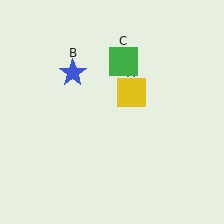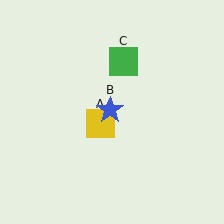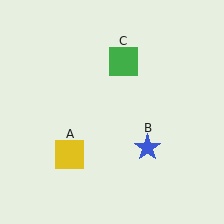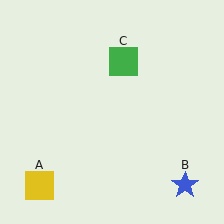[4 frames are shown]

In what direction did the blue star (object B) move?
The blue star (object B) moved down and to the right.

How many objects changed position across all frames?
2 objects changed position: yellow square (object A), blue star (object B).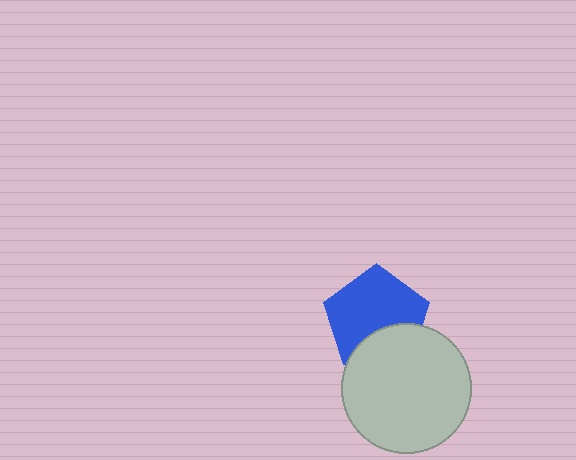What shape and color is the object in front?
The object in front is a light gray circle.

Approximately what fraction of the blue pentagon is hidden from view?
Roughly 30% of the blue pentagon is hidden behind the light gray circle.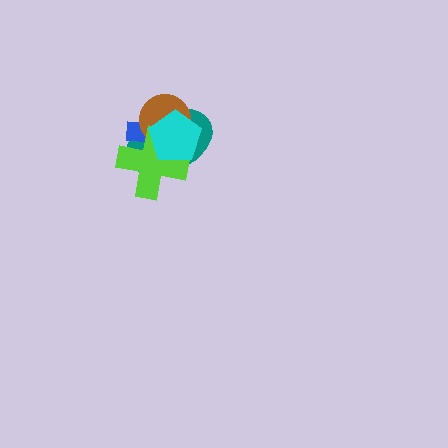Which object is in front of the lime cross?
The cyan pentagon is in front of the lime cross.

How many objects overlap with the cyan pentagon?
4 objects overlap with the cyan pentagon.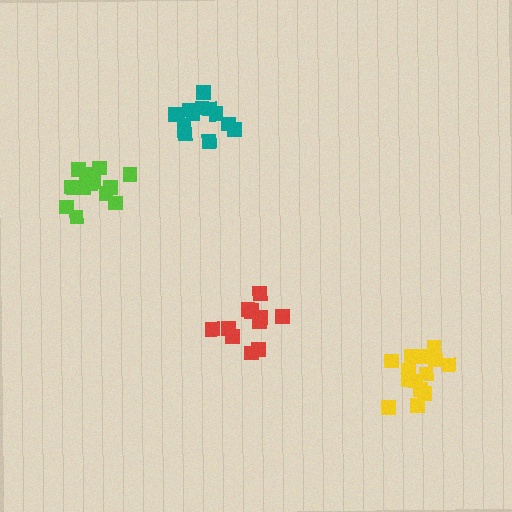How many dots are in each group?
Group 1: 12 dots, Group 2: 14 dots, Group 3: 13 dots, Group 4: 16 dots (55 total).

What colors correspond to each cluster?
The clusters are colored: red, yellow, teal, lime.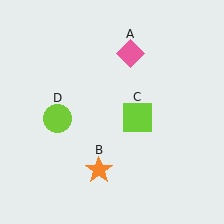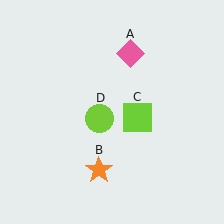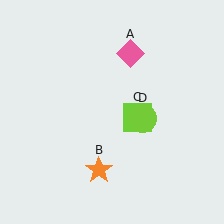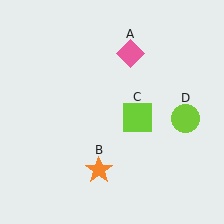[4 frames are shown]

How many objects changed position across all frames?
1 object changed position: lime circle (object D).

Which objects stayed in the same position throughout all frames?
Pink diamond (object A) and orange star (object B) and lime square (object C) remained stationary.